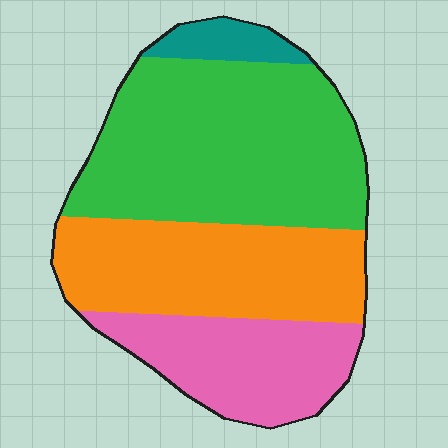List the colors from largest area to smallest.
From largest to smallest: green, orange, pink, teal.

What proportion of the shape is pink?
Pink takes up about one fifth (1/5) of the shape.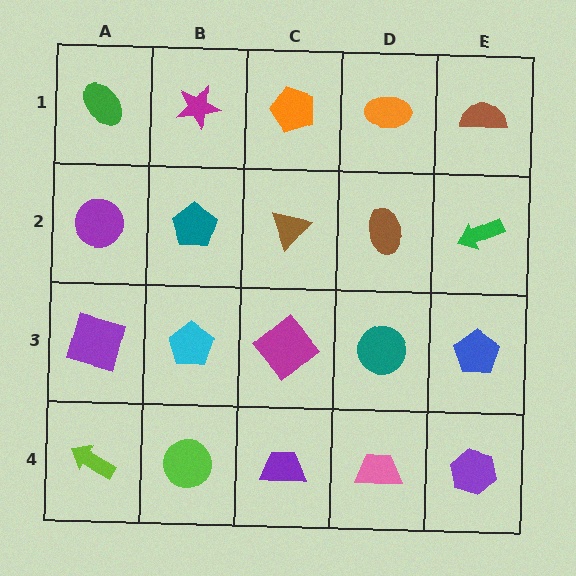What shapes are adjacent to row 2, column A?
A green ellipse (row 1, column A), a purple square (row 3, column A), a teal pentagon (row 2, column B).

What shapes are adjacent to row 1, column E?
A green arrow (row 2, column E), an orange ellipse (row 1, column D).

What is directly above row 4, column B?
A cyan pentagon.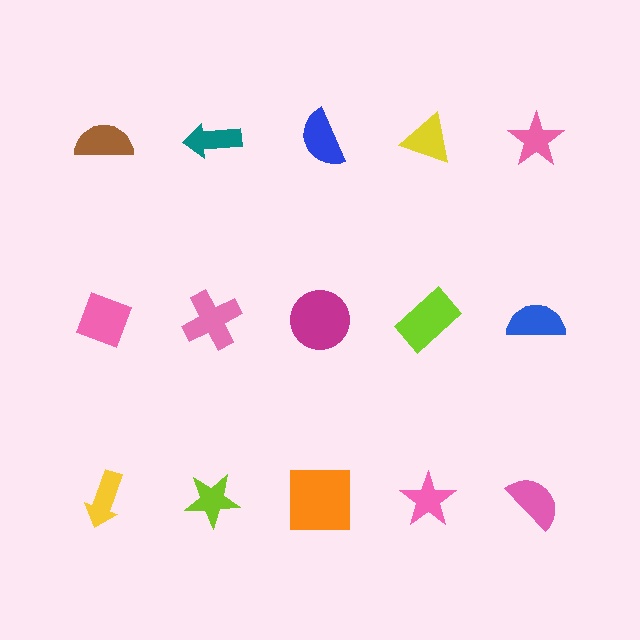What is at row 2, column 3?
A magenta circle.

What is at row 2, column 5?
A blue semicircle.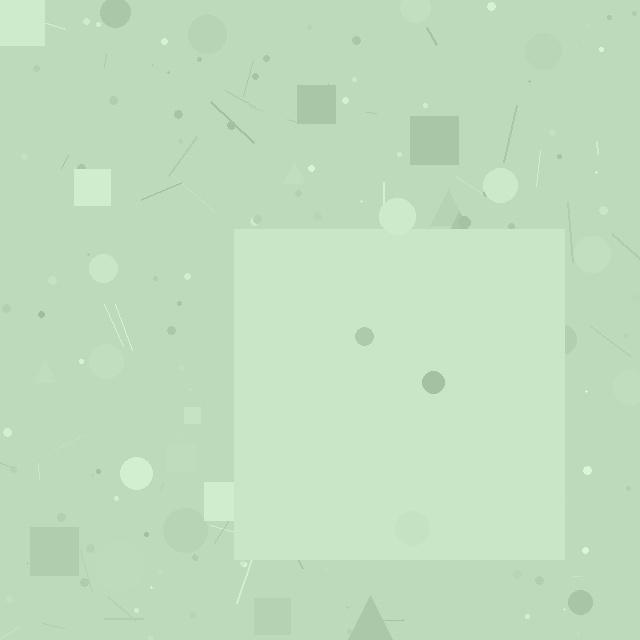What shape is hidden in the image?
A square is hidden in the image.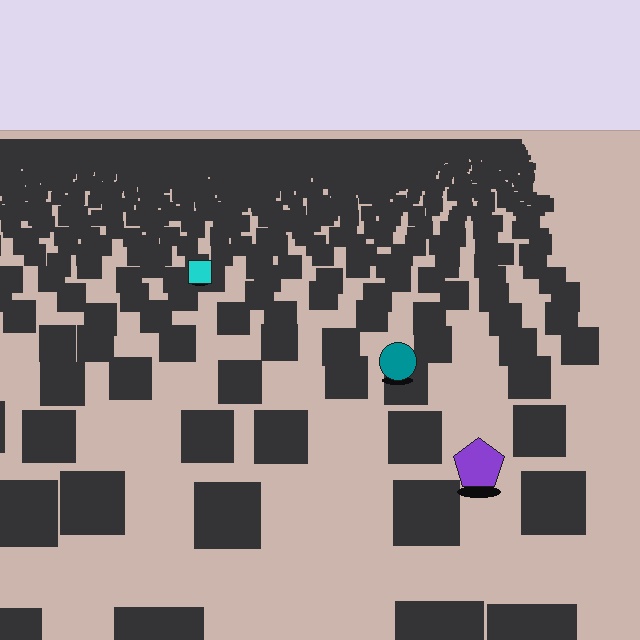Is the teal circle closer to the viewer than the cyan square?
Yes. The teal circle is closer — you can tell from the texture gradient: the ground texture is coarser near it.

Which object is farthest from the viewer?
The cyan square is farthest from the viewer. It appears smaller and the ground texture around it is denser.